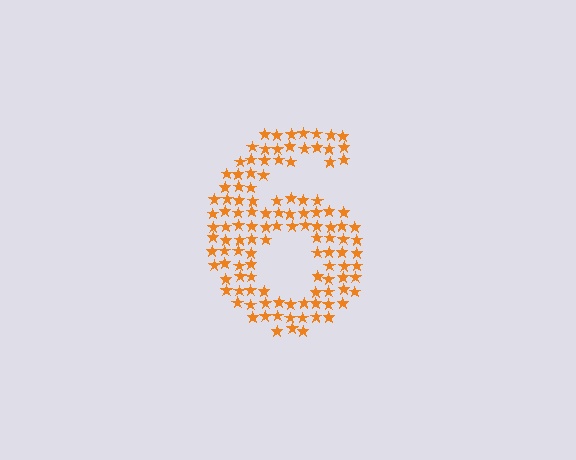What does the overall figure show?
The overall figure shows the digit 6.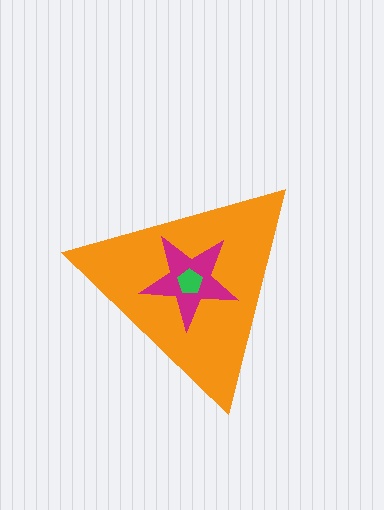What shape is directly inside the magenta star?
The green pentagon.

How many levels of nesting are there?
3.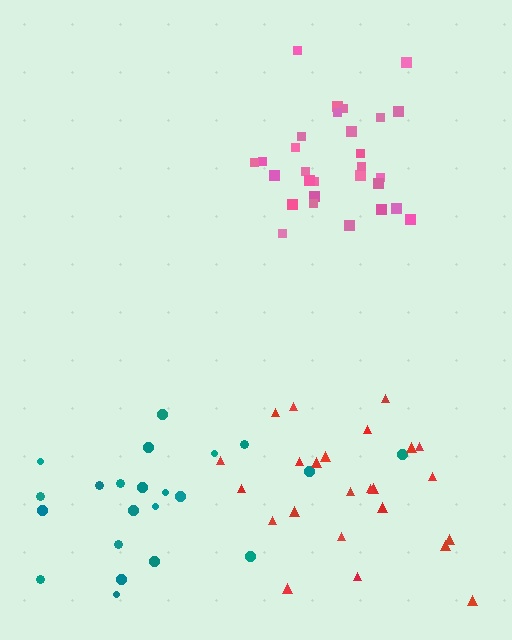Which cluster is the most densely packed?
Pink.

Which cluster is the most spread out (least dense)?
Teal.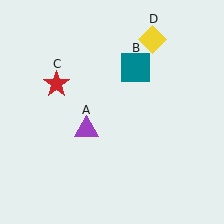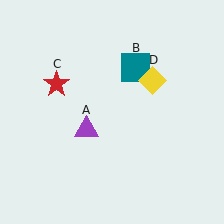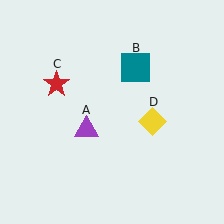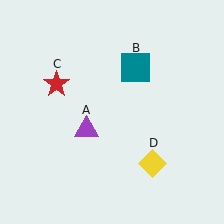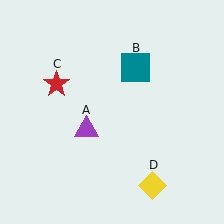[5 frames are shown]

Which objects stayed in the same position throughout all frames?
Purple triangle (object A) and teal square (object B) and red star (object C) remained stationary.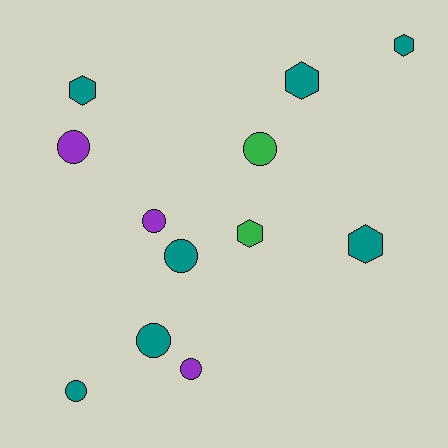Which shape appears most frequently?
Circle, with 7 objects.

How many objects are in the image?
There are 12 objects.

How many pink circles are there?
There are no pink circles.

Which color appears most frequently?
Teal, with 7 objects.